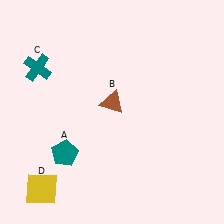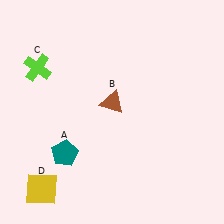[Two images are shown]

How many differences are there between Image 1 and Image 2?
There is 1 difference between the two images.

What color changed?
The cross (C) changed from teal in Image 1 to lime in Image 2.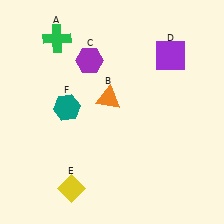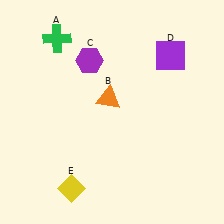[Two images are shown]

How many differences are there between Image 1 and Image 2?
There is 1 difference between the two images.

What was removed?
The teal hexagon (F) was removed in Image 2.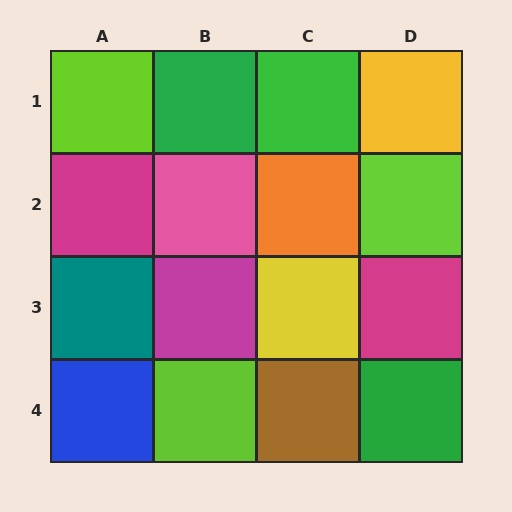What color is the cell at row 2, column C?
Orange.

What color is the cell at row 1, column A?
Lime.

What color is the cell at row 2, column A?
Magenta.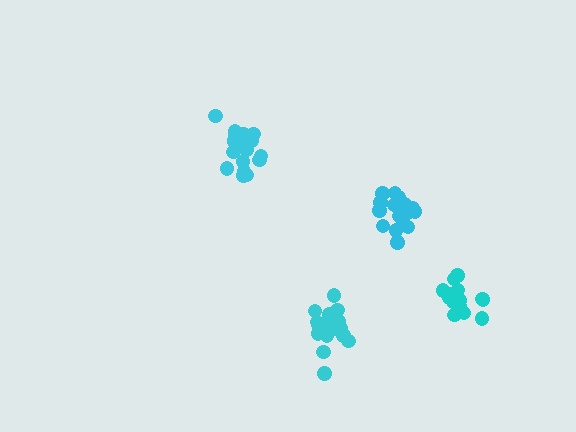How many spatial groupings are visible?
There are 4 spatial groupings.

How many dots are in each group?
Group 1: 20 dots, Group 2: 18 dots, Group 3: 19 dots, Group 4: 16 dots (73 total).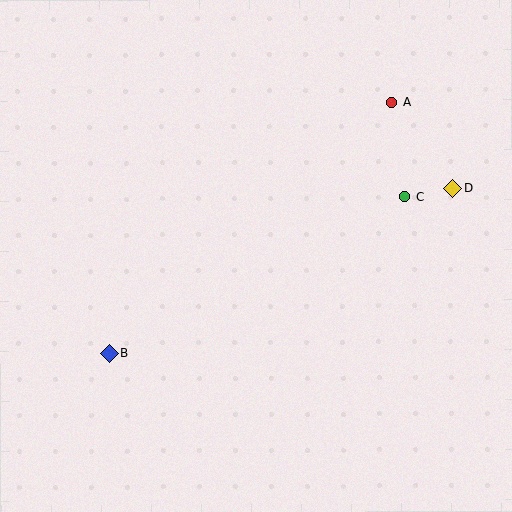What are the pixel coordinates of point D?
Point D is at (452, 188).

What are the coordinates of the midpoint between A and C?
The midpoint between A and C is at (398, 150).